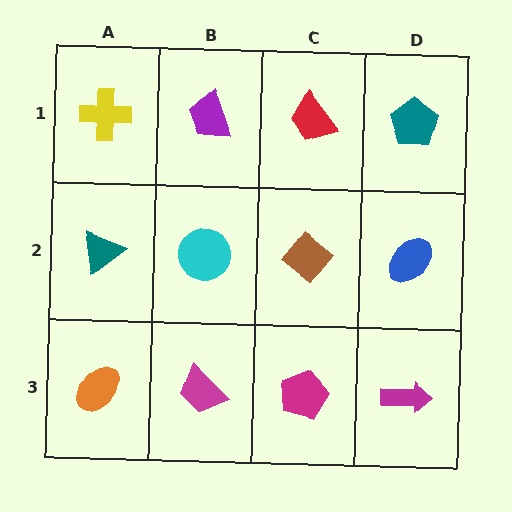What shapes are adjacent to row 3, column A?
A teal triangle (row 2, column A), a magenta trapezoid (row 3, column B).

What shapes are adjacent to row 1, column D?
A blue ellipse (row 2, column D), a red trapezoid (row 1, column C).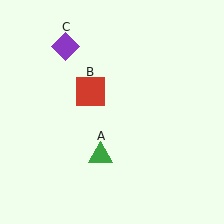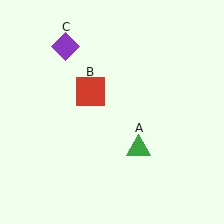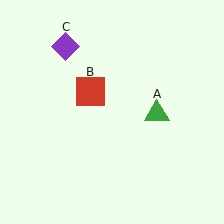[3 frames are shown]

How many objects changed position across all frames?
1 object changed position: green triangle (object A).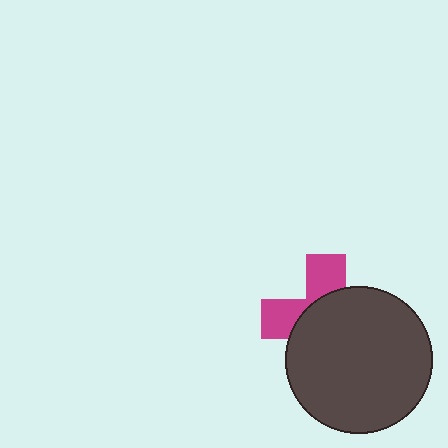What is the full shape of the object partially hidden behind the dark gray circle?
The partially hidden object is a magenta cross.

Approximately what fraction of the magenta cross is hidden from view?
Roughly 65% of the magenta cross is hidden behind the dark gray circle.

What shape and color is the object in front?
The object in front is a dark gray circle.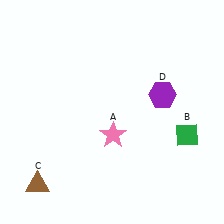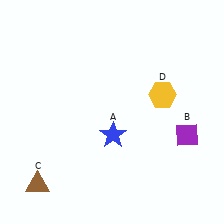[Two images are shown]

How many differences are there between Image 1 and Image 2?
There are 3 differences between the two images.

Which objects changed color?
A changed from pink to blue. B changed from green to purple. D changed from purple to yellow.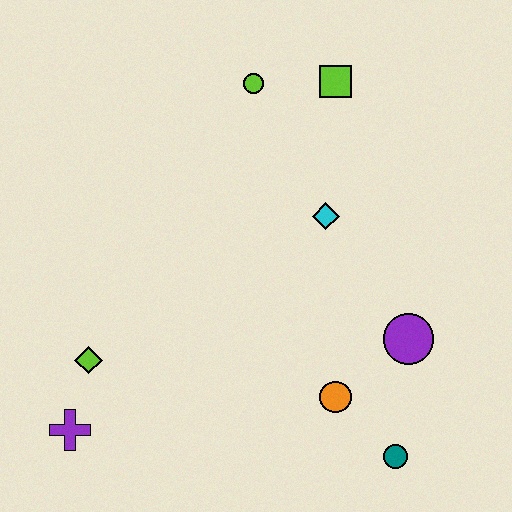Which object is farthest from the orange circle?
The lime circle is farthest from the orange circle.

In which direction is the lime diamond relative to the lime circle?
The lime diamond is below the lime circle.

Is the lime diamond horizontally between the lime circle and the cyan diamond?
No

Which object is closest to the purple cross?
The lime diamond is closest to the purple cross.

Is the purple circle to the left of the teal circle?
No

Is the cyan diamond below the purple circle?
No